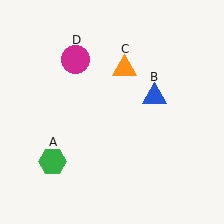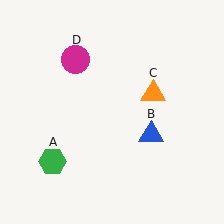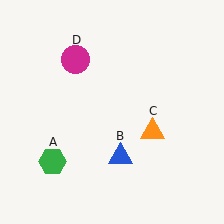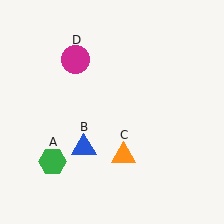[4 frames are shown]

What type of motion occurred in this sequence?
The blue triangle (object B), orange triangle (object C) rotated clockwise around the center of the scene.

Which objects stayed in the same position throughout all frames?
Green hexagon (object A) and magenta circle (object D) remained stationary.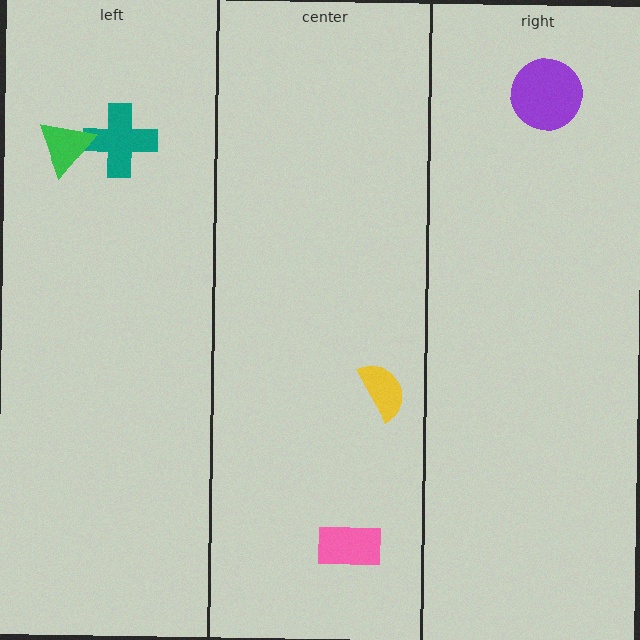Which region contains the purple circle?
The right region.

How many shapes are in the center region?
2.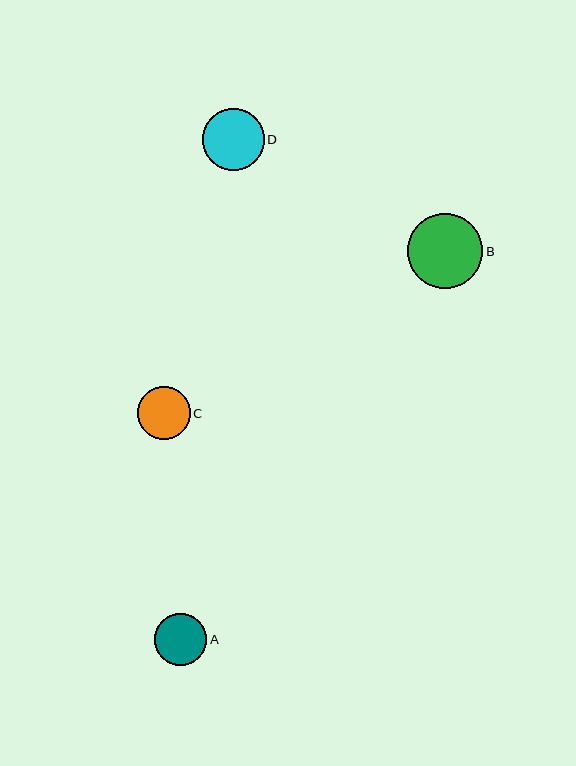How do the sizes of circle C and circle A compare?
Circle C and circle A are approximately the same size.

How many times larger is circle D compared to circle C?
Circle D is approximately 1.2 times the size of circle C.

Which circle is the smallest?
Circle A is the smallest with a size of approximately 52 pixels.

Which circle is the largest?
Circle B is the largest with a size of approximately 75 pixels.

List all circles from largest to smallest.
From largest to smallest: B, D, C, A.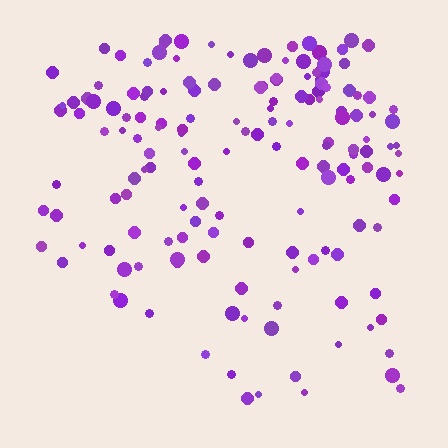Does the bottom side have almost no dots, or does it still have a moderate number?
Still a moderate number, just noticeably fewer than the top.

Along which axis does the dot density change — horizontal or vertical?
Vertical.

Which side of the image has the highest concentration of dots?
The top.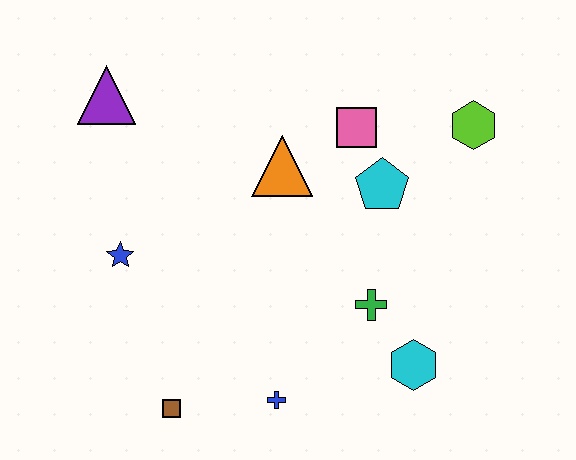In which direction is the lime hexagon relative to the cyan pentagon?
The lime hexagon is to the right of the cyan pentagon.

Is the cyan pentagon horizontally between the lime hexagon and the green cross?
Yes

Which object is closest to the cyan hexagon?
The green cross is closest to the cyan hexagon.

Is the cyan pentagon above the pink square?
No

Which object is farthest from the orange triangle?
The brown square is farthest from the orange triangle.